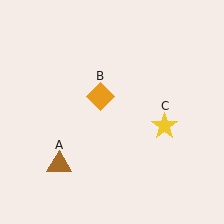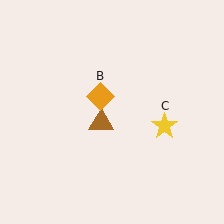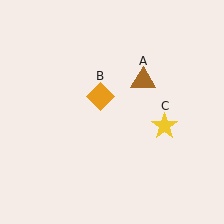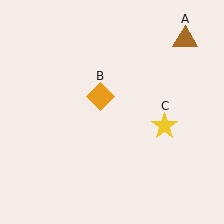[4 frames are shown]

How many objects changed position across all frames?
1 object changed position: brown triangle (object A).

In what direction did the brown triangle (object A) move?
The brown triangle (object A) moved up and to the right.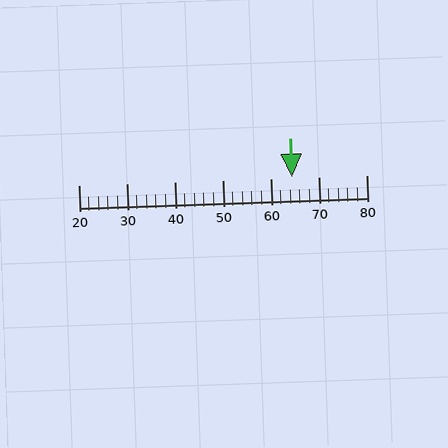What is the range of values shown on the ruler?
The ruler shows values from 20 to 80.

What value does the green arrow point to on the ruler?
The green arrow points to approximately 64.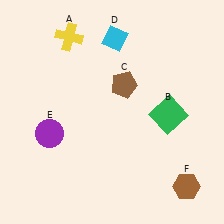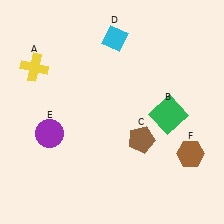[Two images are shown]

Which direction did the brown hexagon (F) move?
The brown hexagon (F) moved up.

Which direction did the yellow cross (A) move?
The yellow cross (A) moved left.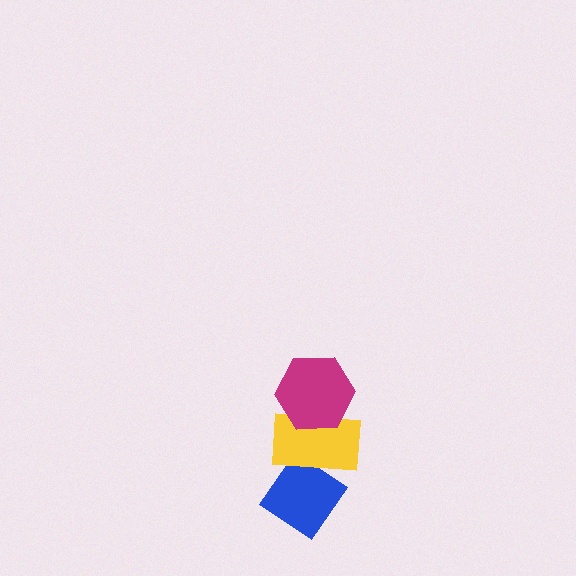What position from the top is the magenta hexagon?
The magenta hexagon is 1st from the top.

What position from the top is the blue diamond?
The blue diamond is 3rd from the top.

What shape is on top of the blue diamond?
The yellow rectangle is on top of the blue diamond.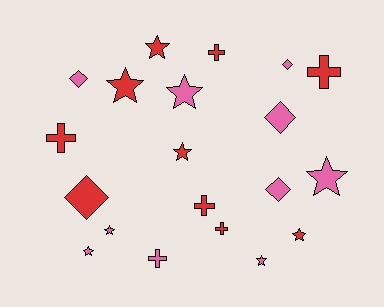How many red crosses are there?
There are 5 red crosses.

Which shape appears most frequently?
Star, with 9 objects.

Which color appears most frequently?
Pink, with 10 objects.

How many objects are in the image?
There are 20 objects.